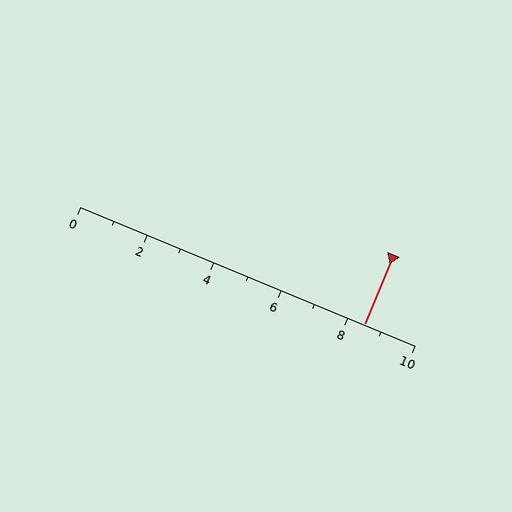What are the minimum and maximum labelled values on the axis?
The axis runs from 0 to 10.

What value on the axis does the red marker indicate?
The marker indicates approximately 8.5.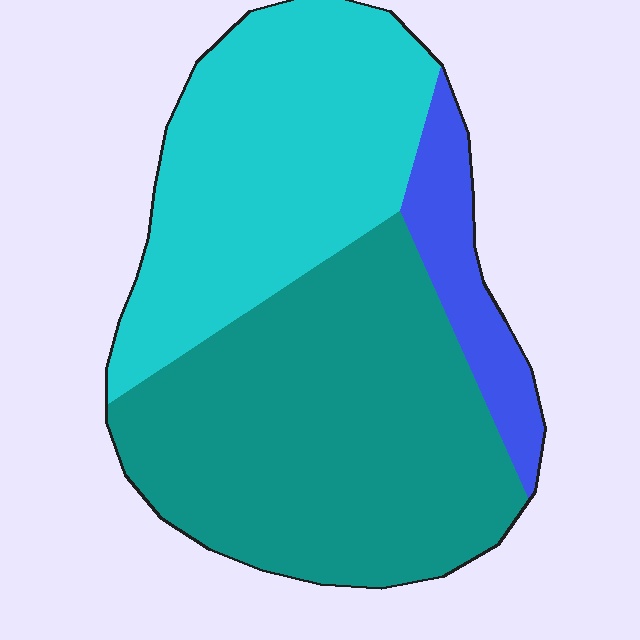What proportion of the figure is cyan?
Cyan takes up about three eighths (3/8) of the figure.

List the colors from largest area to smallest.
From largest to smallest: teal, cyan, blue.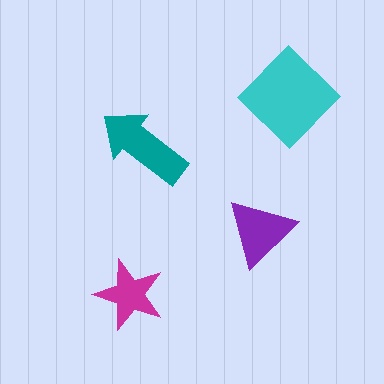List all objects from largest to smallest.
The cyan diamond, the teal arrow, the purple triangle, the magenta star.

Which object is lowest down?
The magenta star is bottommost.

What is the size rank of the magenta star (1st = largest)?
4th.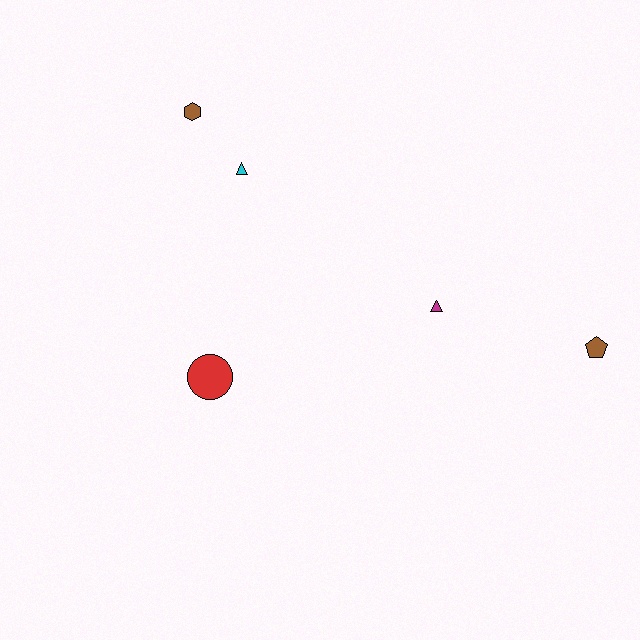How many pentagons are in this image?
There is 1 pentagon.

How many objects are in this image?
There are 5 objects.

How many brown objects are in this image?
There are 2 brown objects.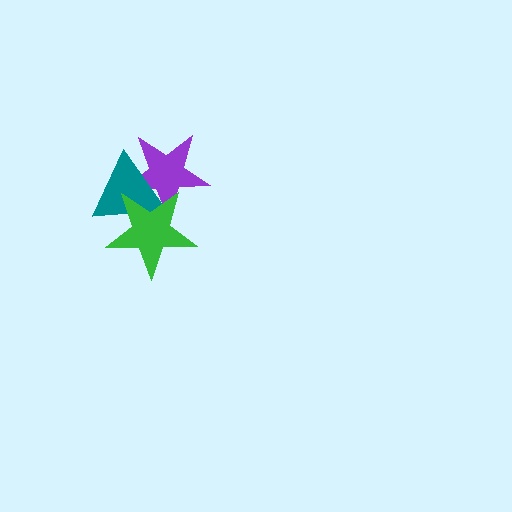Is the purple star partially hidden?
Yes, it is partially covered by another shape.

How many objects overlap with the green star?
2 objects overlap with the green star.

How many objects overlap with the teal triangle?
2 objects overlap with the teal triangle.